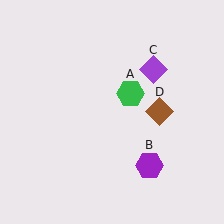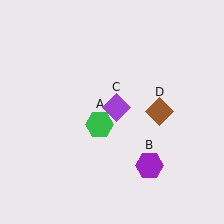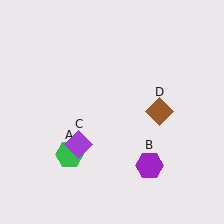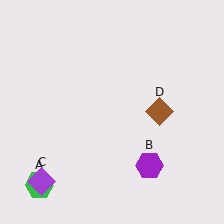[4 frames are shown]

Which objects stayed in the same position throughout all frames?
Purple hexagon (object B) and brown diamond (object D) remained stationary.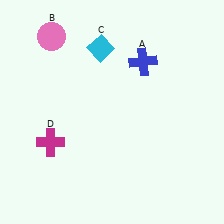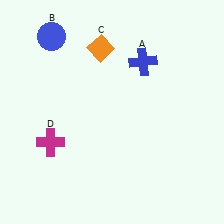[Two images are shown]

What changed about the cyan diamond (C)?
In Image 1, C is cyan. In Image 2, it changed to orange.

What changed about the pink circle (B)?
In Image 1, B is pink. In Image 2, it changed to blue.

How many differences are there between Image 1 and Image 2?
There are 2 differences between the two images.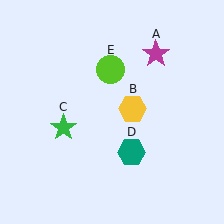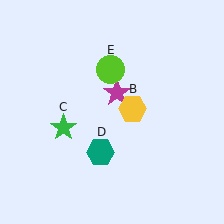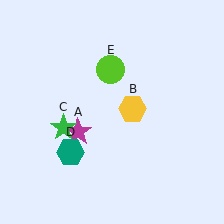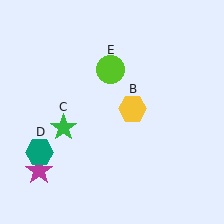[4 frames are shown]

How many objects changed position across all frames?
2 objects changed position: magenta star (object A), teal hexagon (object D).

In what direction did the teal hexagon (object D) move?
The teal hexagon (object D) moved left.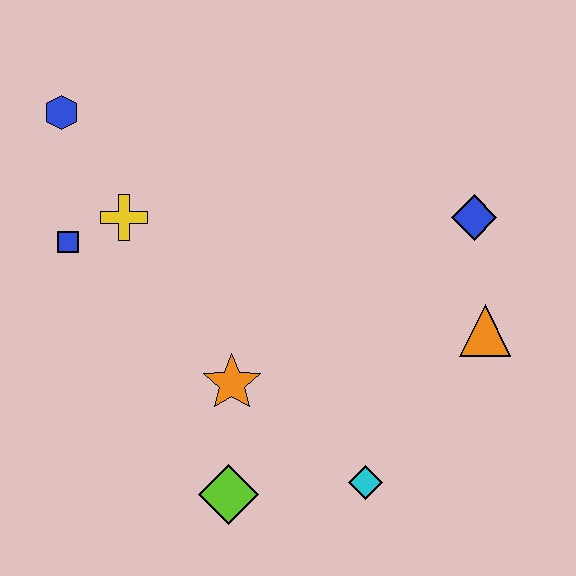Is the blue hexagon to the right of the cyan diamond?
No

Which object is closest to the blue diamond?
The orange triangle is closest to the blue diamond.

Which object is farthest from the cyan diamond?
The blue hexagon is farthest from the cyan diamond.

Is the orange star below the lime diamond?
No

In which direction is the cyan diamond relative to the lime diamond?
The cyan diamond is to the right of the lime diamond.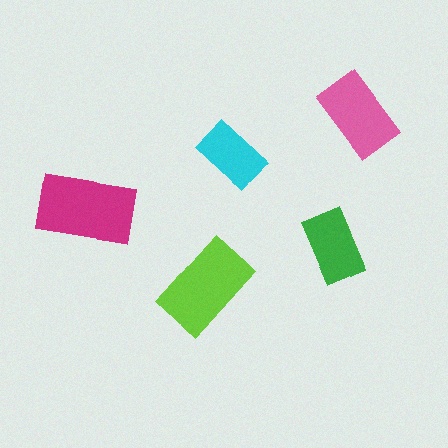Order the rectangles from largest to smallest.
the magenta one, the lime one, the pink one, the green one, the cyan one.